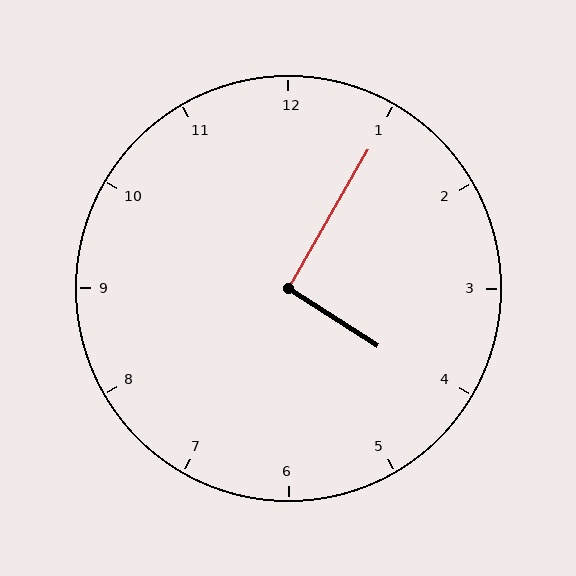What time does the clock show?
4:05.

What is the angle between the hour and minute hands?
Approximately 92 degrees.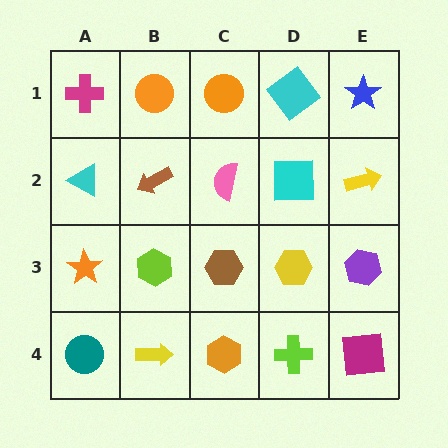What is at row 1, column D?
A cyan diamond.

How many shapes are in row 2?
5 shapes.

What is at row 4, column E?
A magenta square.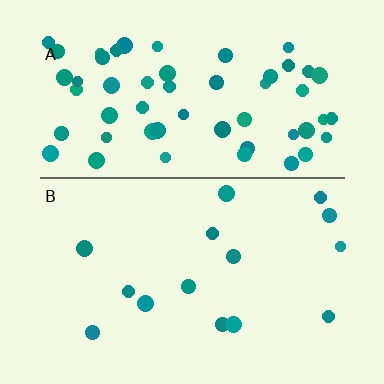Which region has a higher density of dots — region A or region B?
A (the top).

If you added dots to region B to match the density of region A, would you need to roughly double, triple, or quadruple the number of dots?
Approximately quadruple.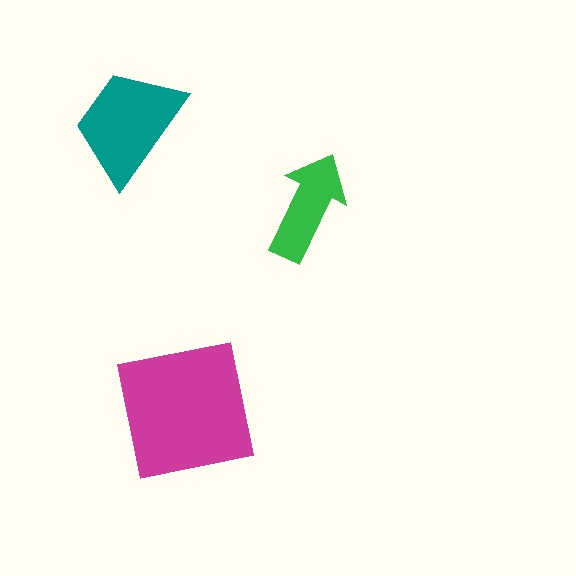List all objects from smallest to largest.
The green arrow, the teal trapezoid, the magenta square.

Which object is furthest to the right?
The green arrow is rightmost.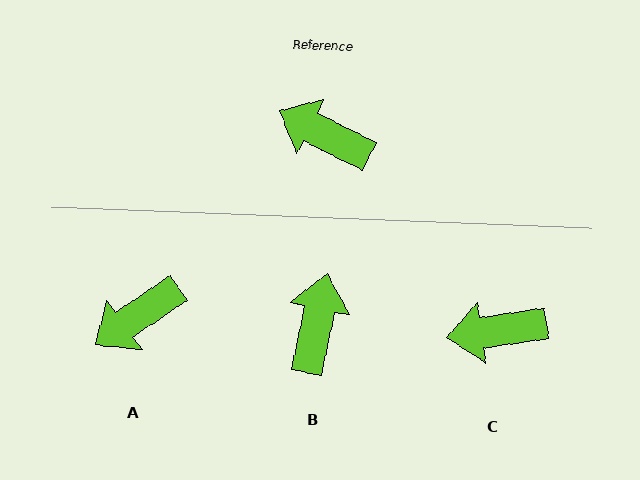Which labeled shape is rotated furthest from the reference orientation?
B, about 75 degrees away.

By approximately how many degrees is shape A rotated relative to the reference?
Approximately 61 degrees counter-clockwise.